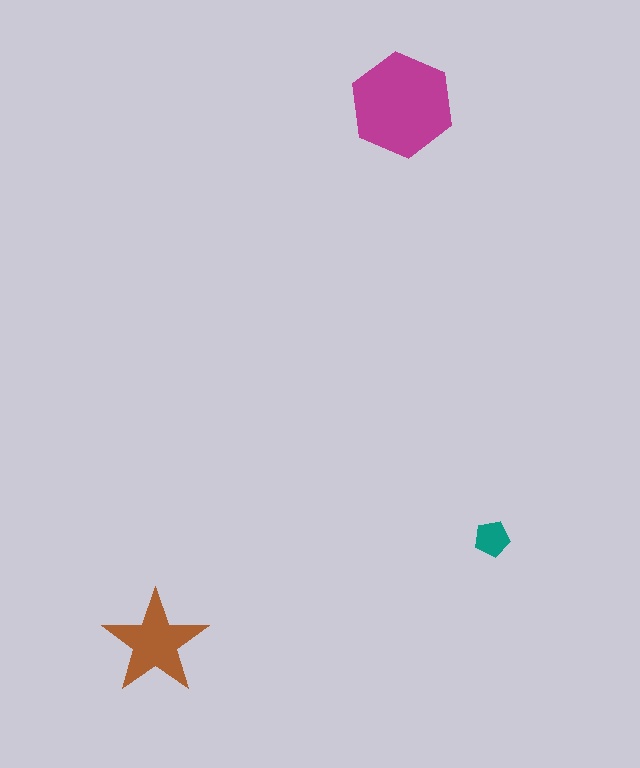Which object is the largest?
The magenta hexagon.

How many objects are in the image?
There are 3 objects in the image.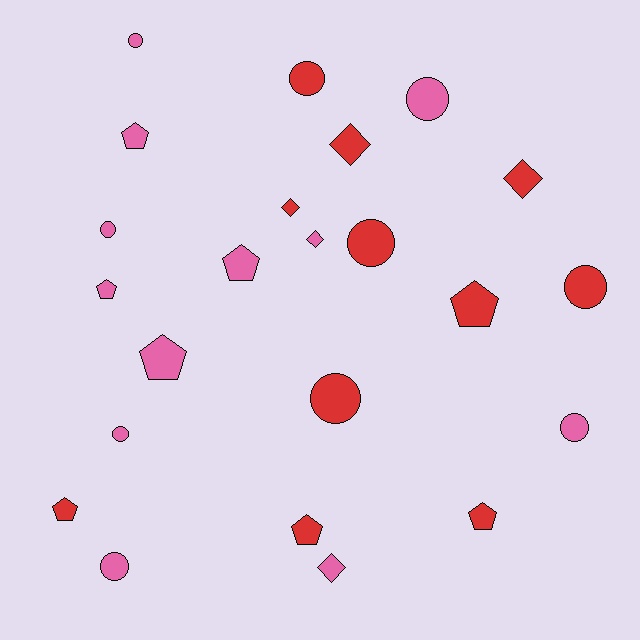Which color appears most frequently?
Pink, with 12 objects.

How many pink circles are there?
There are 6 pink circles.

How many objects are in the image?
There are 23 objects.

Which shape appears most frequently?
Circle, with 10 objects.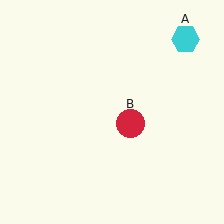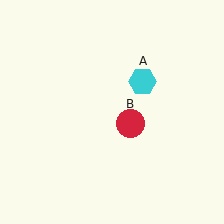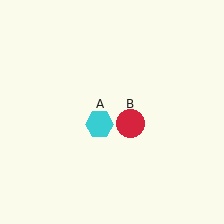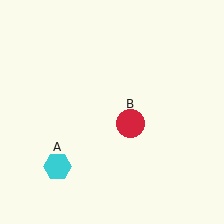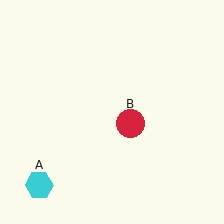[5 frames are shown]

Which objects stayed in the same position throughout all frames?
Red circle (object B) remained stationary.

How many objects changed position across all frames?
1 object changed position: cyan hexagon (object A).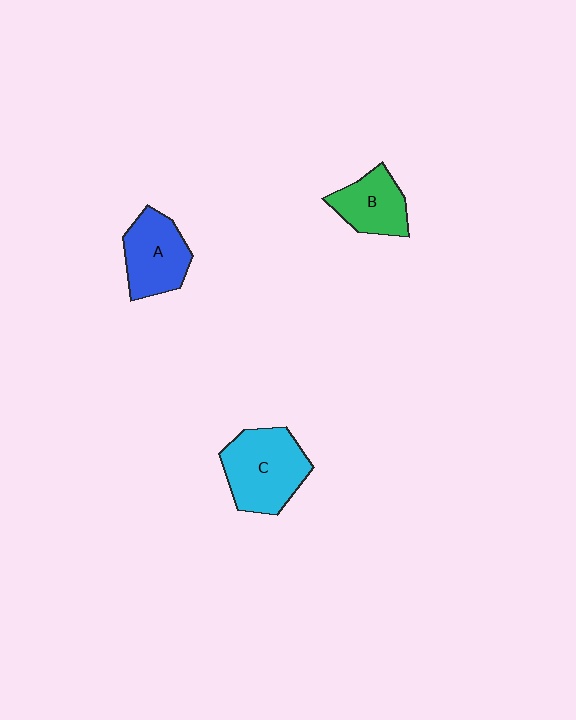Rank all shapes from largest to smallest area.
From largest to smallest: C (cyan), A (blue), B (green).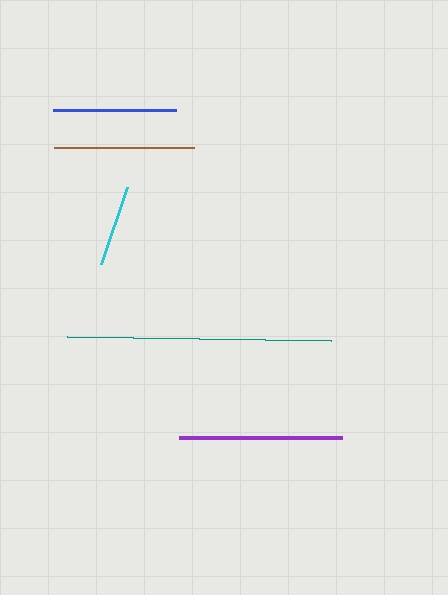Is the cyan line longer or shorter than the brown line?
The brown line is longer than the cyan line.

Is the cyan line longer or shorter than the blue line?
The blue line is longer than the cyan line.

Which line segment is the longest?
The teal line is the longest at approximately 263 pixels.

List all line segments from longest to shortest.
From longest to shortest: teal, purple, brown, blue, cyan.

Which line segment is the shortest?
The cyan line is the shortest at approximately 81 pixels.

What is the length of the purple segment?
The purple segment is approximately 163 pixels long.